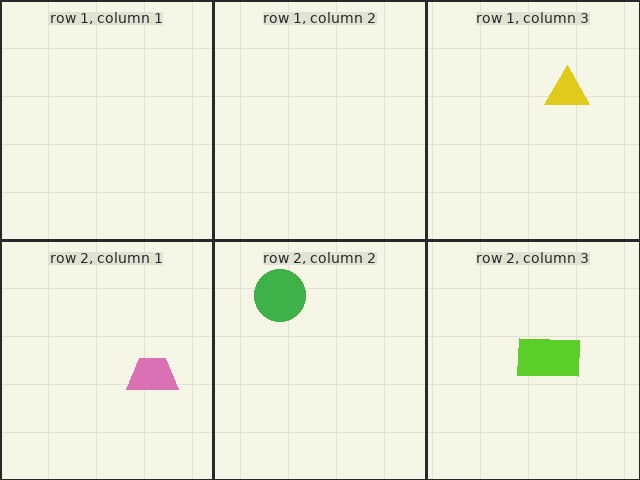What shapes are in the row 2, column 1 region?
The pink trapezoid.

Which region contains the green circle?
The row 2, column 2 region.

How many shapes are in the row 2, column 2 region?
1.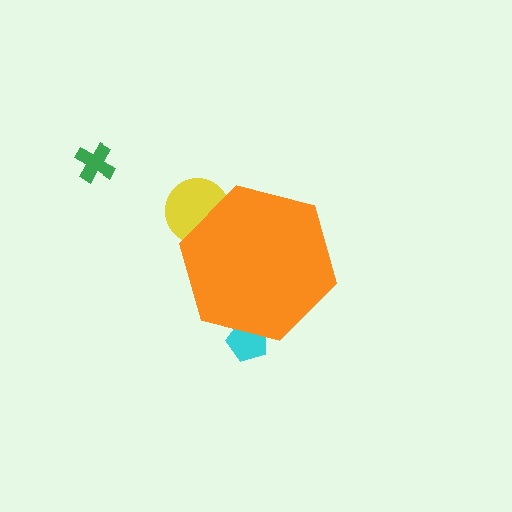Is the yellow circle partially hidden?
Yes, the yellow circle is partially hidden behind the orange hexagon.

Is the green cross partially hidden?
No, the green cross is fully visible.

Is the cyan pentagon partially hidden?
Yes, the cyan pentagon is partially hidden behind the orange hexagon.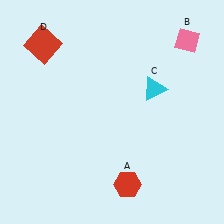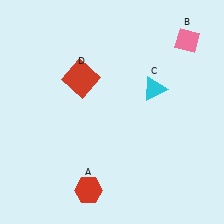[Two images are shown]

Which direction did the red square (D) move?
The red square (D) moved right.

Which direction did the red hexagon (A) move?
The red hexagon (A) moved left.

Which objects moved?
The objects that moved are: the red hexagon (A), the red square (D).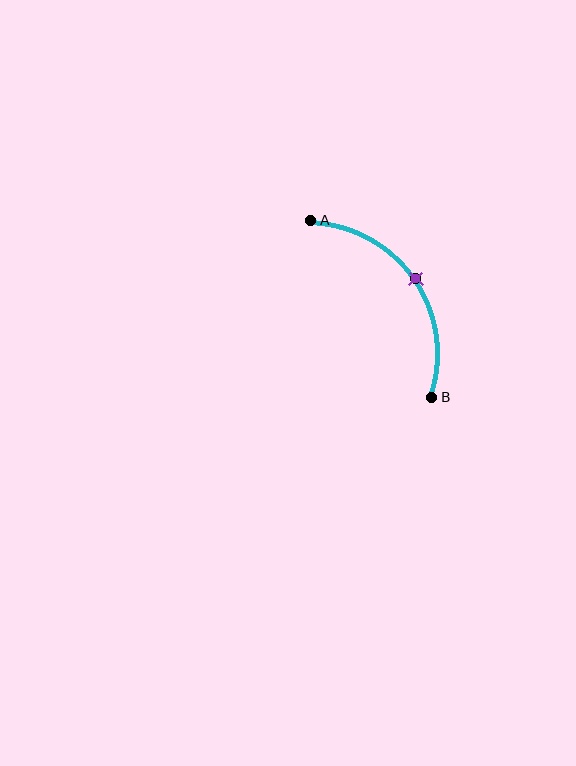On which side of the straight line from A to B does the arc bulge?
The arc bulges above and to the right of the straight line connecting A and B.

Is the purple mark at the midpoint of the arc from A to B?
Yes. The purple mark lies on the arc at equal arc-length from both A and B — it is the arc midpoint.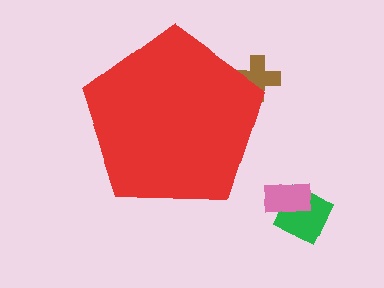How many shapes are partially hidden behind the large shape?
1 shape is partially hidden.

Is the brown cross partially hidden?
Yes, the brown cross is partially hidden behind the red pentagon.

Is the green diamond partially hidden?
No, the green diamond is fully visible.